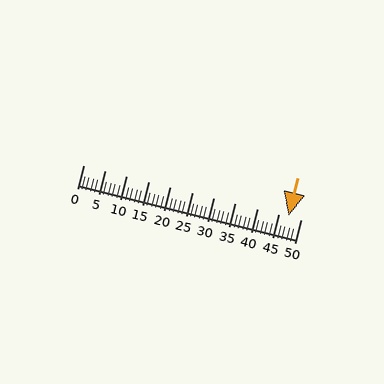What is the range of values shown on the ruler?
The ruler shows values from 0 to 50.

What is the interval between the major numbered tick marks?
The major tick marks are spaced 5 units apart.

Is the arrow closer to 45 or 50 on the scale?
The arrow is closer to 45.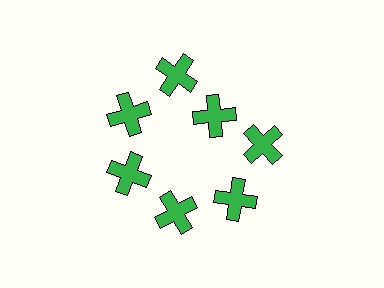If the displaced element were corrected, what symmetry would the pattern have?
It would have 7-fold rotational symmetry — the pattern would map onto itself every 51 degrees.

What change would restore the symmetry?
The symmetry would be restored by moving it outward, back onto the ring so that all 7 crosses sit at equal angles and equal distance from the center.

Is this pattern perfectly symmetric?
No. The 7 green crosses are arranged in a ring, but one element near the 1 o'clock position is pulled inward toward the center, breaking the 7-fold rotational symmetry.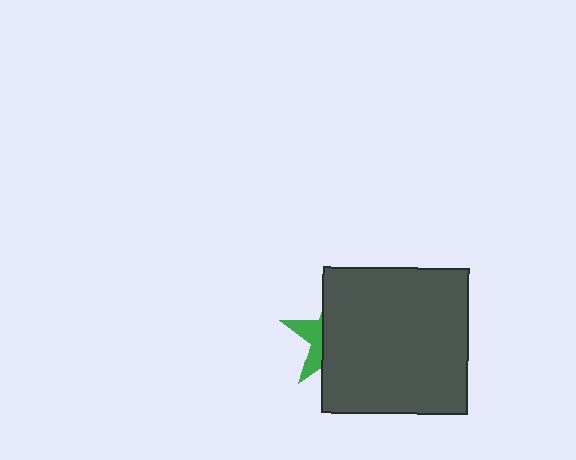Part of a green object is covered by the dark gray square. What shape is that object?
It is a star.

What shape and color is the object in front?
The object in front is a dark gray square.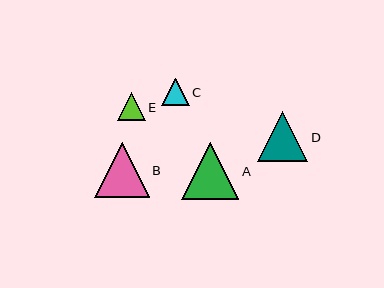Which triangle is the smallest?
Triangle C is the smallest with a size of approximately 28 pixels.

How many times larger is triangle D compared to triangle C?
Triangle D is approximately 1.8 times the size of triangle C.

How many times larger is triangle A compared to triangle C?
Triangle A is approximately 2.1 times the size of triangle C.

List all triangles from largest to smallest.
From largest to smallest: A, B, D, E, C.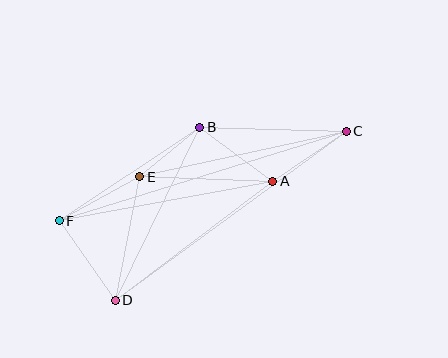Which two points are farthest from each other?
Points C and F are farthest from each other.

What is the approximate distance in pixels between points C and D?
The distance between C and D is approximately 286 pixels.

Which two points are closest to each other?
Points B and E are closest to each other.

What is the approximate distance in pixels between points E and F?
The distance between E and F is approximately 92 pixels.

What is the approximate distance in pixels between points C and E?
The distance between C and E is approximately 211 pixels.